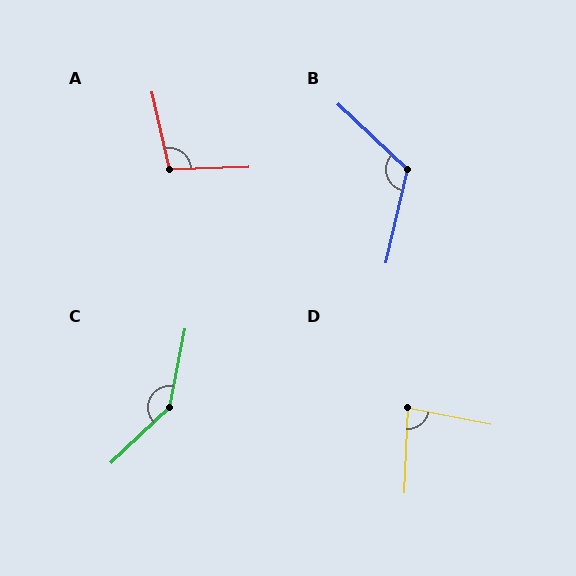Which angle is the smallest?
D, at approximately 81 degrees.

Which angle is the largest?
C, at approximately 145 degrees.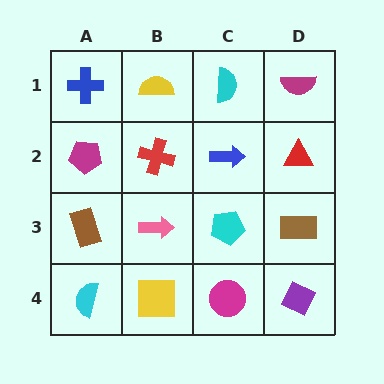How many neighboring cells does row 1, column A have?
2.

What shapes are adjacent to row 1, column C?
A blue arrow (row 2, column C), a yellow semicircle (row 1, column B), a magenta semicircle (row 1, column D).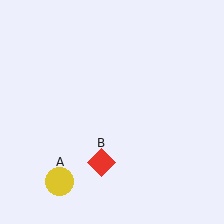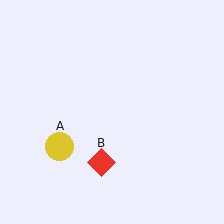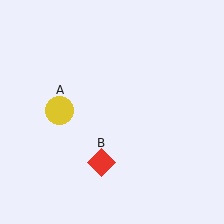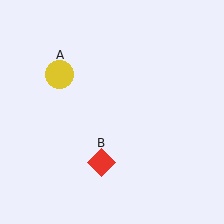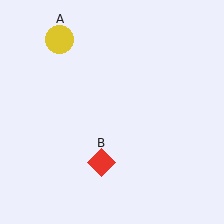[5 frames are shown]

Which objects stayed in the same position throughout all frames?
Red diamond (object B) remained stationary.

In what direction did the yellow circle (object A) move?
The yellow circle (object A) moved up.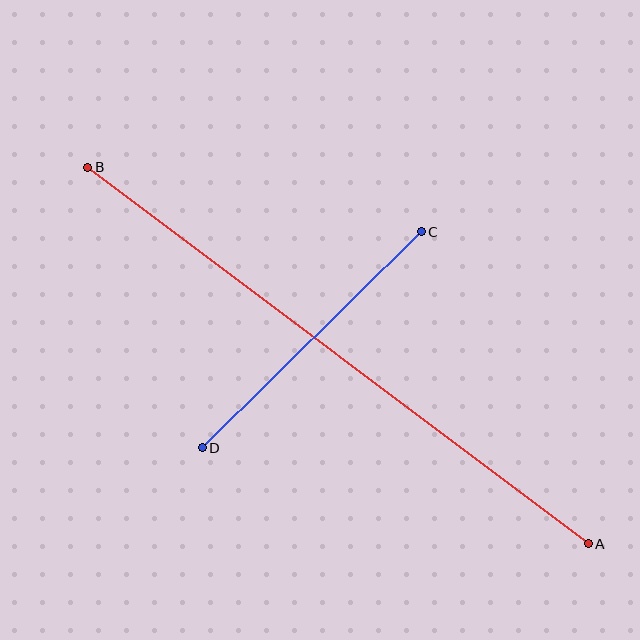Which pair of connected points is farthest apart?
Points A and B are farthest apart.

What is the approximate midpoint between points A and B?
The midpoint is at approximately (338, 355) pixels.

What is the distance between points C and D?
The distance is approximately 308 pixels.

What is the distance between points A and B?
The distance is approximately 626 pixels.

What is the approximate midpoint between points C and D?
The midpoint is at approximately (312, 340) pixels.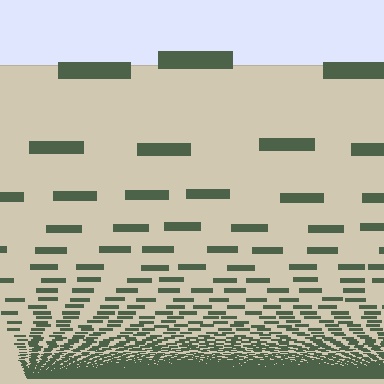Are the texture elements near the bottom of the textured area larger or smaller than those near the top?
Smaller. The gradient is inverted — elements near the bottom are smaller and denser.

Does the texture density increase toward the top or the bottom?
Density increases toward the bottom.